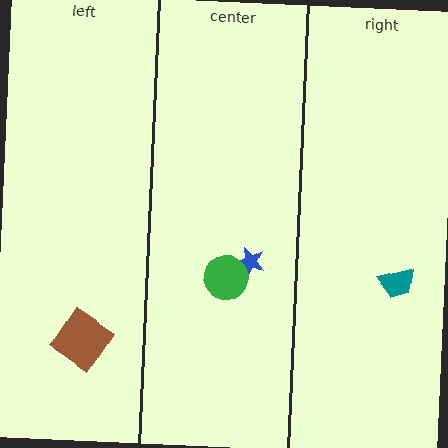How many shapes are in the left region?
1.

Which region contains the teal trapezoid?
The right region.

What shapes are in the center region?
The blue star, the green circle.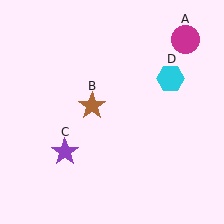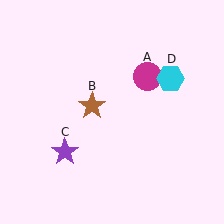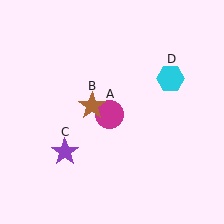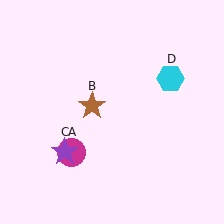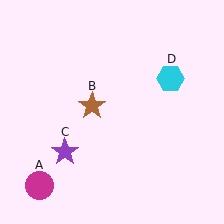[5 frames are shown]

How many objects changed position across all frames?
1 object changed position: magenta circle (object A).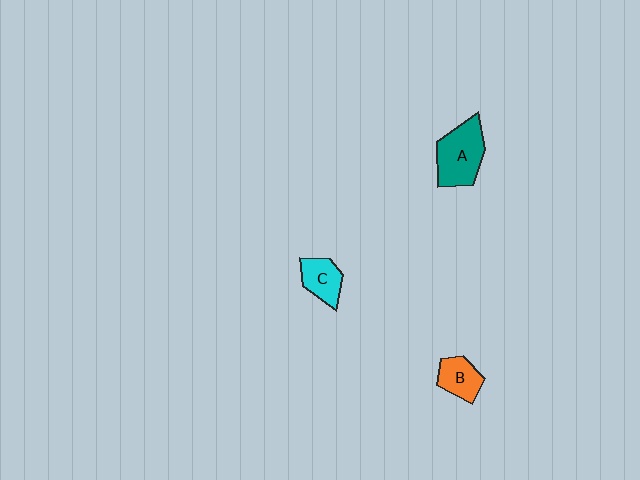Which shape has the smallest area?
Shape B (orange).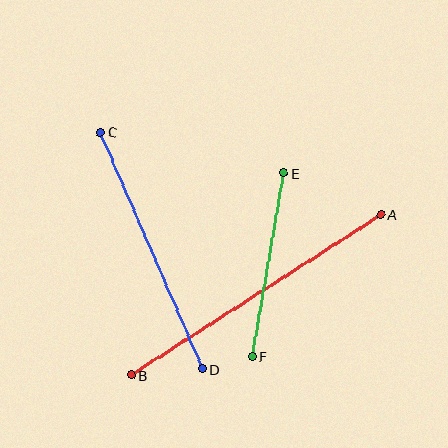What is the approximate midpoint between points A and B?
The midpoint is at approximately (256, 295) pixels.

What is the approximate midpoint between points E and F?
The midpoint is at approximately (268, 265) pixels.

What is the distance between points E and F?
The distance is approximately 187 pixels.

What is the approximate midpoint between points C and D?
The midpoint is at approximately (151, 251) pixels.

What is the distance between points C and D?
The distance is approximately 258 pixels.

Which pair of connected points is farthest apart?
Points A and B are farthest apart.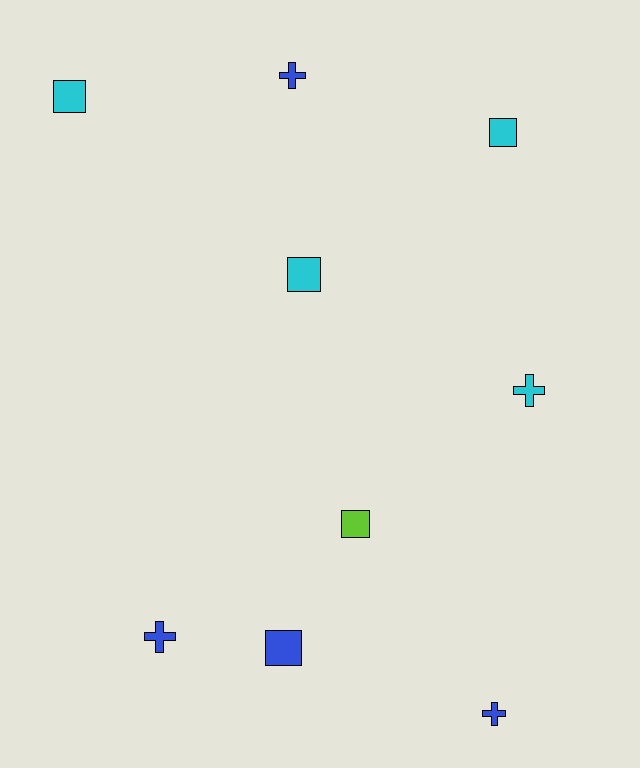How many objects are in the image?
There are 9 objects.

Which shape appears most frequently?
Square, with 5 objects.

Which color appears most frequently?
Blue, with 4 objects.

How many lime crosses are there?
There are no lime crosses.